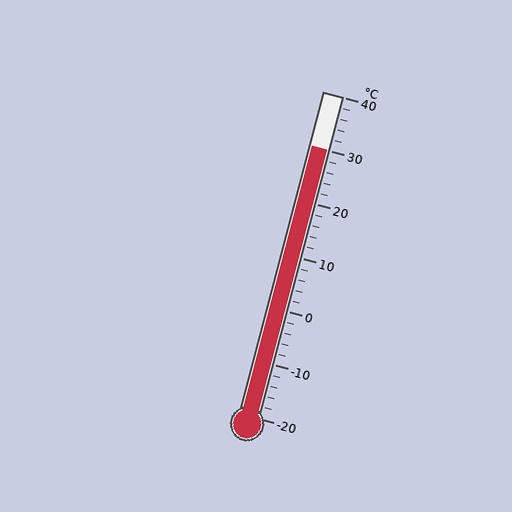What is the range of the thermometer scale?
The thermometer scale ranges from -20°C to 40°C.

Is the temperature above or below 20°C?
The temperature is above 20°C.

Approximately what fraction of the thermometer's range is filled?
The thermometer is filled to approximately 85% of its range.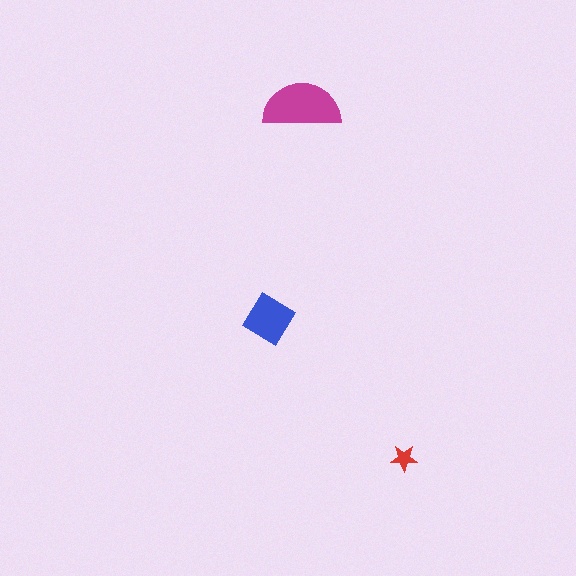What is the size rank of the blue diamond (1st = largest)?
2nd.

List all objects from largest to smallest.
The magenta semicircle, the blue diamond, the red star.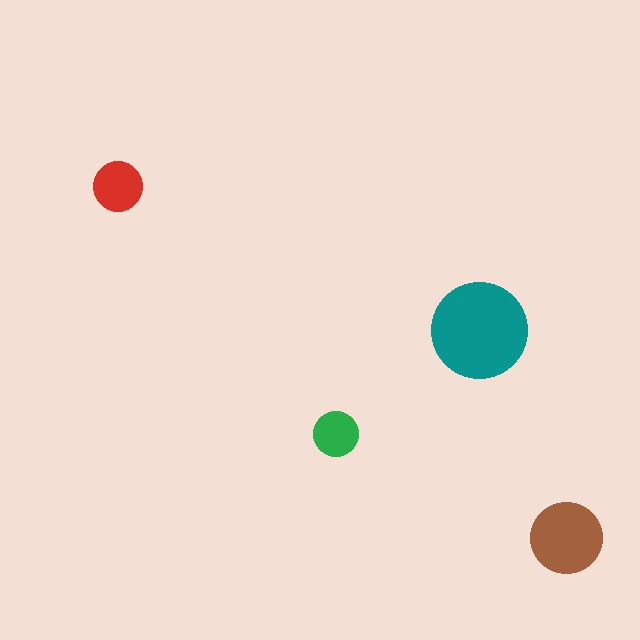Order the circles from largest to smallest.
the teal one, the brown one, the red one, the green one.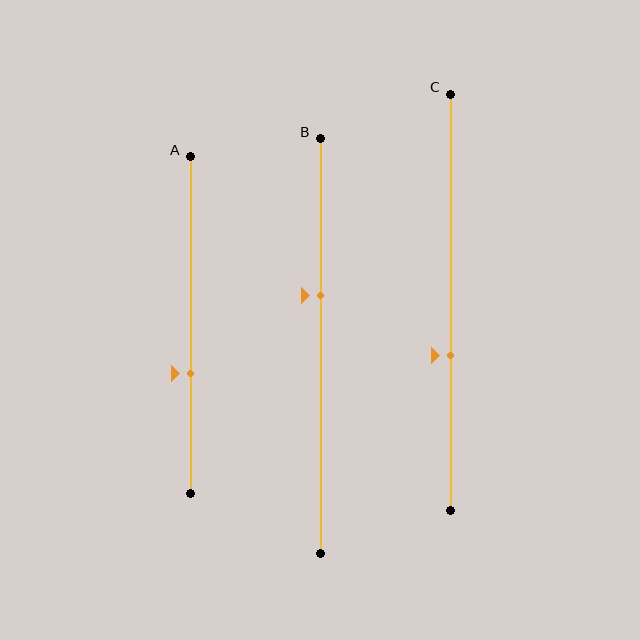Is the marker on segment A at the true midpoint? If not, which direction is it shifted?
No, the marker on segment A is shifted downward by about 14% of the segment length.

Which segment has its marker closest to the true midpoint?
Segment B has its marker closest to the true midpoint.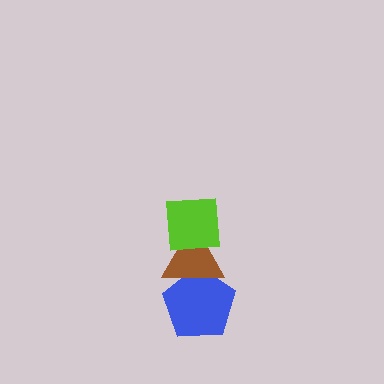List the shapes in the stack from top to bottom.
From top to bottom: the lime square, the brown triangle, the blue pentagon.